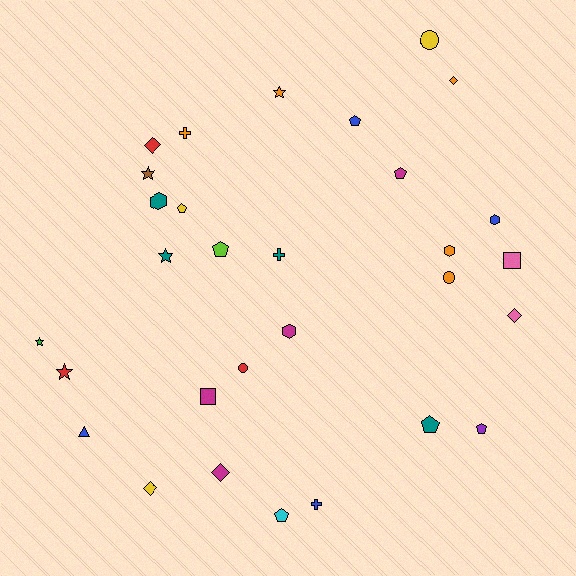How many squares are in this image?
There are 2 squares.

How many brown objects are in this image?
There is 1 brown object.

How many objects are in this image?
There are 30 objects.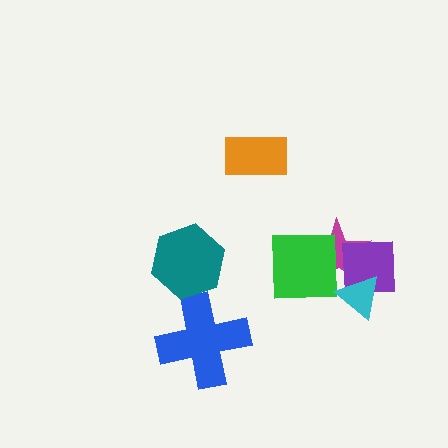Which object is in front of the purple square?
The cyan triangle is in front of the purple square.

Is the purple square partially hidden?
Yes, it is partially covered by another shape.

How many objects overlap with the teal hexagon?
0 objects overlap with the teal hexagon.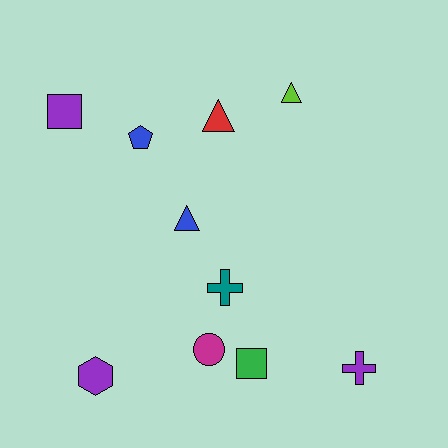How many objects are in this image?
There are 10 objects.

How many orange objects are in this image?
There are no orange objects.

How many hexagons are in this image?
There is 1 hexagon.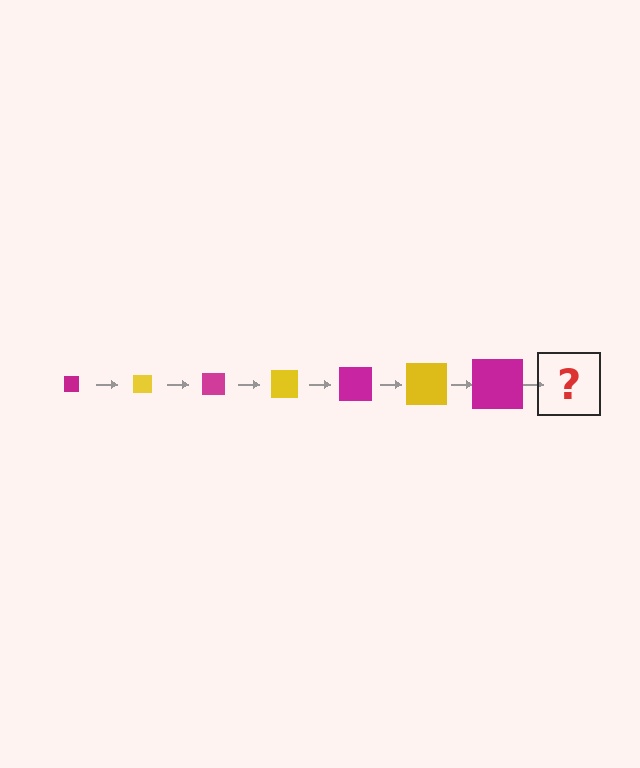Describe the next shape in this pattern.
It should be a yellow square, larger than the previous one.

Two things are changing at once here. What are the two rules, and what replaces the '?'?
The two rules are that the square grows larger each step and the color cycles through magenta and yellow. The '?' should be a yellow square, larger than the previous one.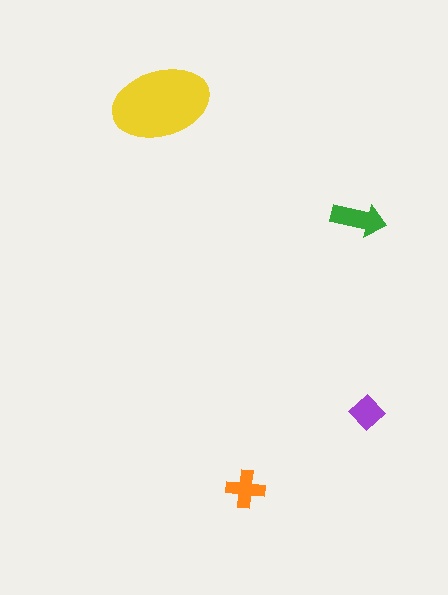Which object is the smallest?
The purple diamond.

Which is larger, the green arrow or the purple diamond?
The green arrow.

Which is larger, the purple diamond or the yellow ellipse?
The yellow ellipse.